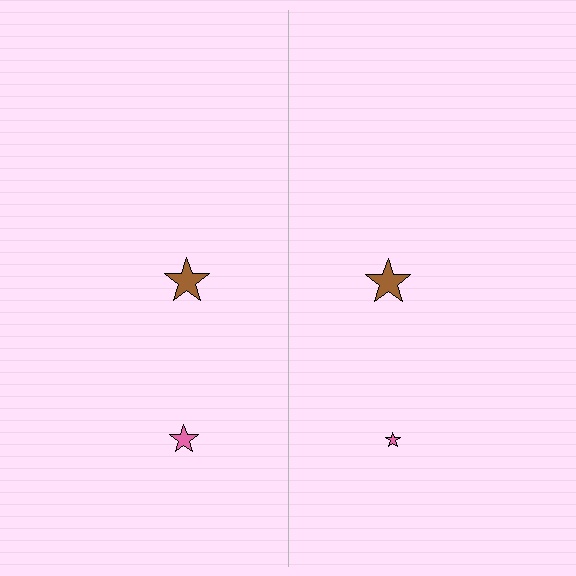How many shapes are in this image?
There are 4 shapes in this image.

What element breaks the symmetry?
The pink star on the right side has a different size than its mirror counterpart.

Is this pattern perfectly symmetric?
No, the pattern is not perfectly symmetric. The pink star on the right side has a different size than its mirror counterpart.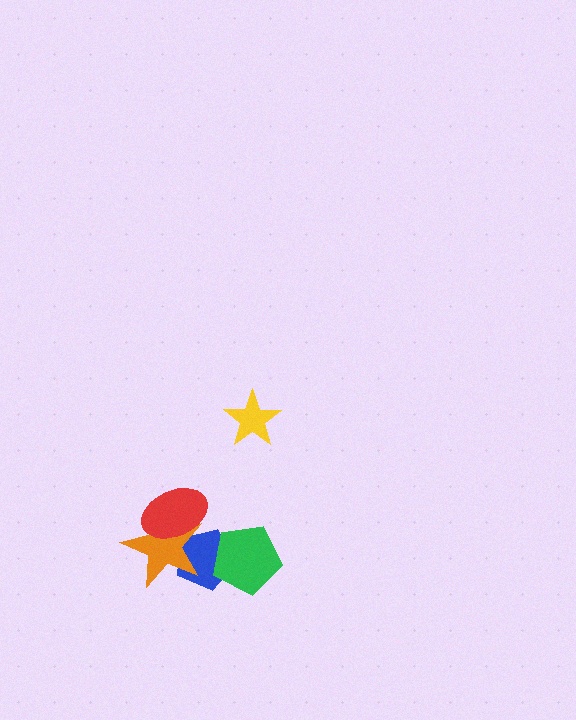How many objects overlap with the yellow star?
0 objects overlap with the yellow star.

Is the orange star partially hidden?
Yes, it is partially covered by another shape.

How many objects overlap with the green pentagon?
1 object overlaps with the green pentagon.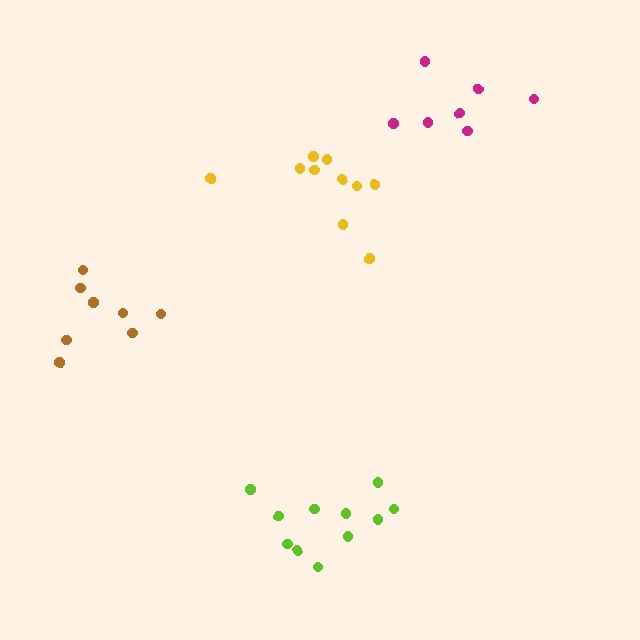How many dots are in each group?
Group 1: 10 dots, Group 2: 11 dots, Group 3: 8 dots, Group 4: 7 dots (36 total).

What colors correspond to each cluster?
The clusters are colored: yellow, lime, brown, magenta.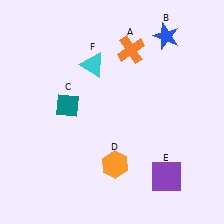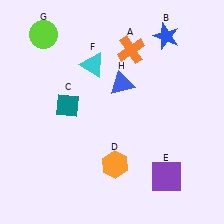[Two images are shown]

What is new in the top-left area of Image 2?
A lime circle (G) was added in the top-left area of Image 2.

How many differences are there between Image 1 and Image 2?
There are 2 differences between the two images.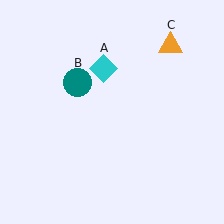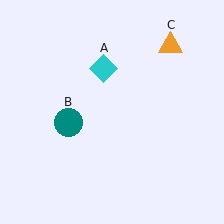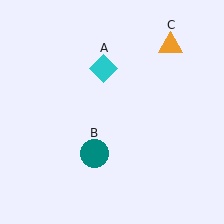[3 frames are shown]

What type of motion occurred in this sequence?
The teal circle (object B) rotated counterclockwise around the center of the scene.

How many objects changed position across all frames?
1 object changed position: teal circle (object B).